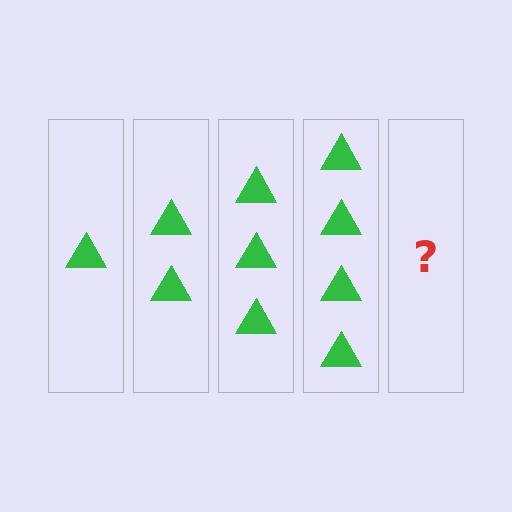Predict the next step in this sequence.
The next step is 5 triangles.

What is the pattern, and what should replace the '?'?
The pattern is that each step adds one more triangle. The '?' should be 5 triangles.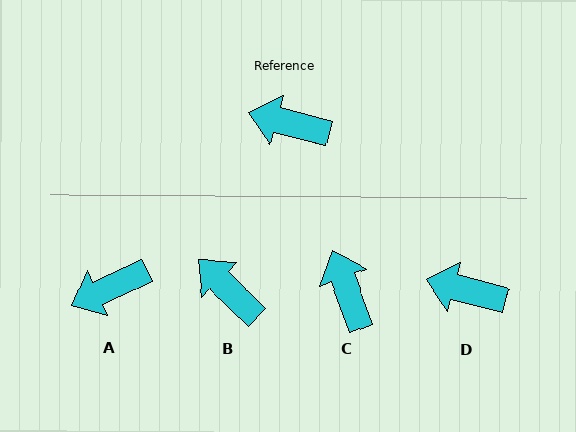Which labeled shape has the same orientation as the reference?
D.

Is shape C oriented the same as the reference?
No, it is off by about 55 degrees.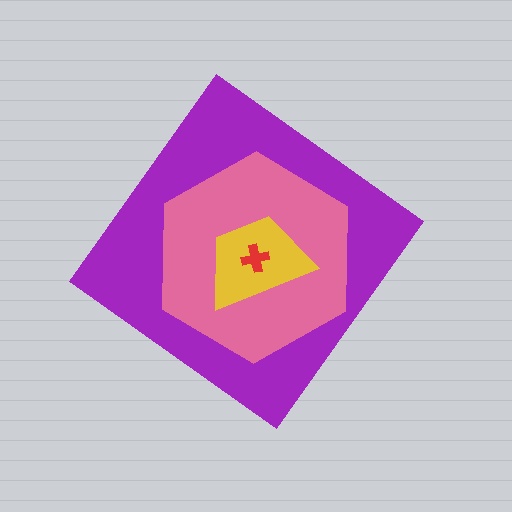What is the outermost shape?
The purple diamond.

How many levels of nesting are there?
4.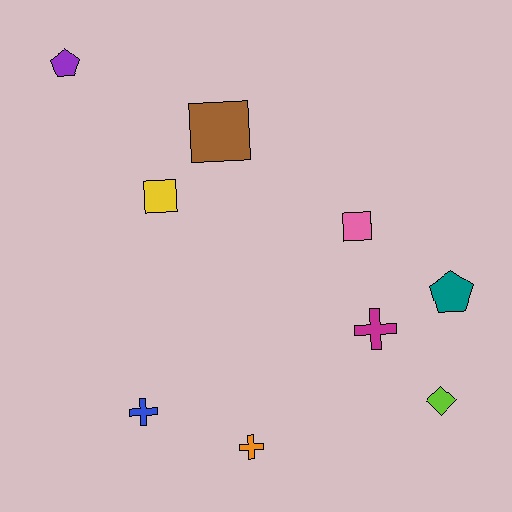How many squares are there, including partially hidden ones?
There are 3 squares.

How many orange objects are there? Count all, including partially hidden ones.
There is 1 orange object.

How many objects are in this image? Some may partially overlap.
There are 9 objects.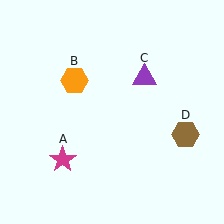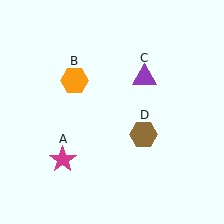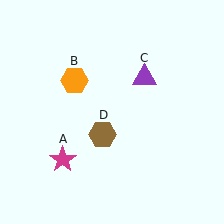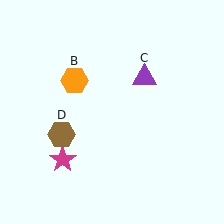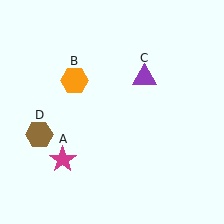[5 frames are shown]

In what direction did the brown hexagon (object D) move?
The brown hexagon (object D) moved left.